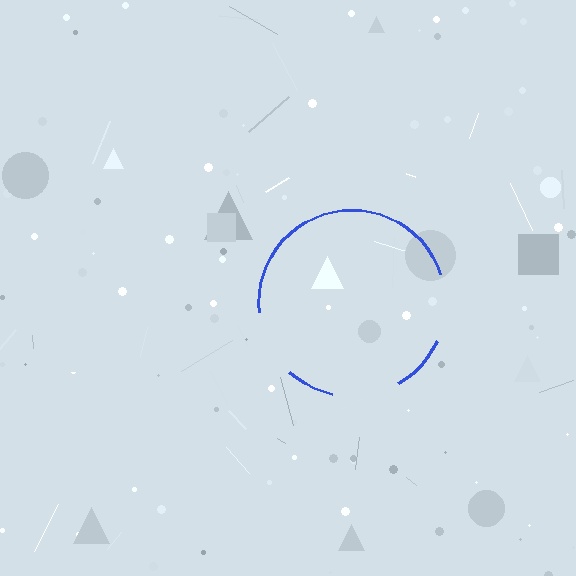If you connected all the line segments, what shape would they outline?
They would outline a circle.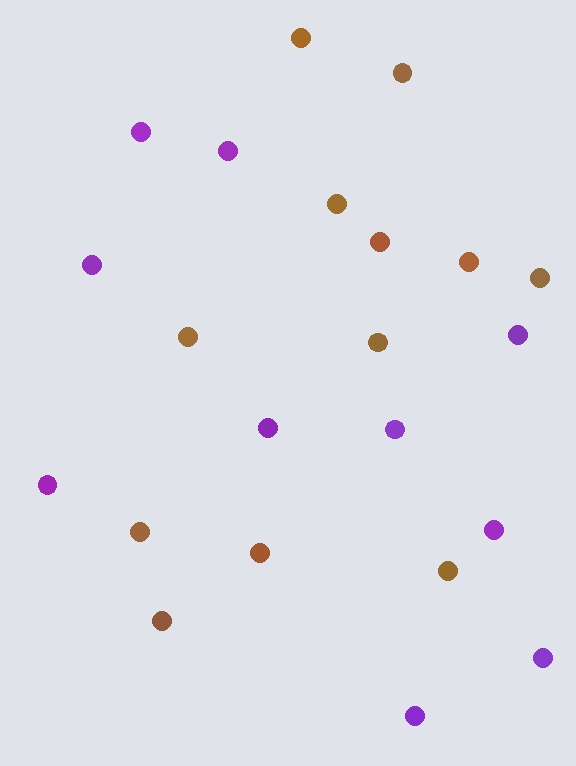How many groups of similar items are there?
There are 2 groups: one group of purple circles (10) and one group of brown circles (12).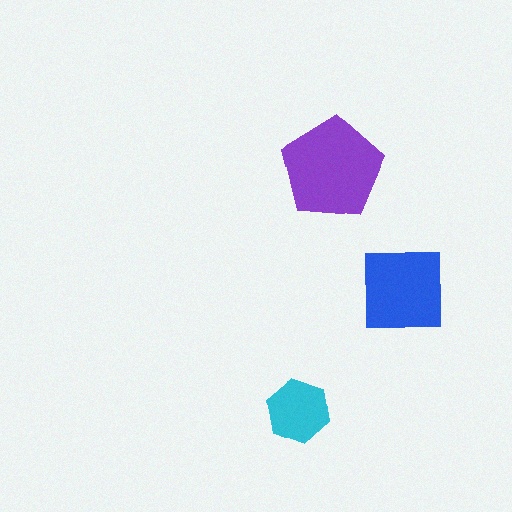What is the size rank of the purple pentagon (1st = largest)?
1st.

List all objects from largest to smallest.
The purple pentagon, the blue square, the cyan hexagon.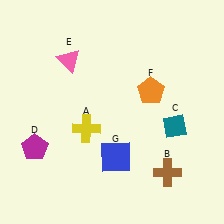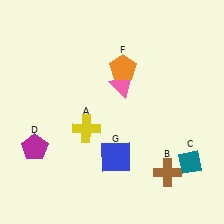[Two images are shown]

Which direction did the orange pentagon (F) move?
The orange pentagon (F) moved left.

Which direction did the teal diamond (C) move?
The teal diamond (C) moved down.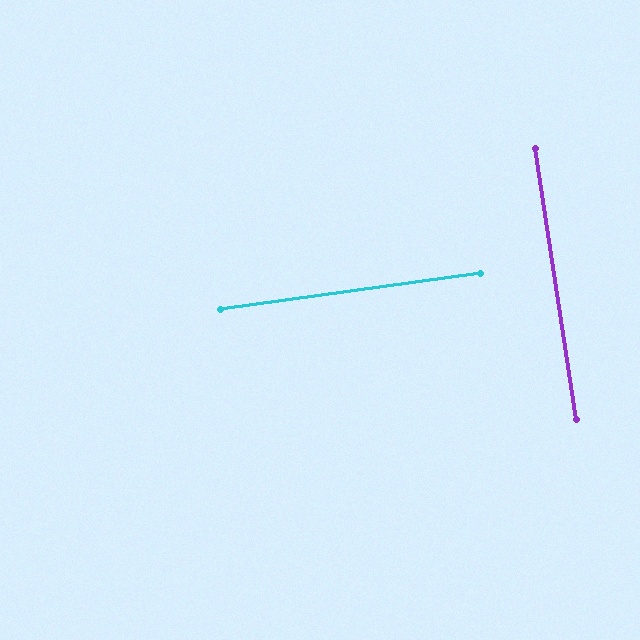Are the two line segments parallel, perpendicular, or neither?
Perpendicular — they meet at approximately 89°.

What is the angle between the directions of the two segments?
Approximately 89 degrees.